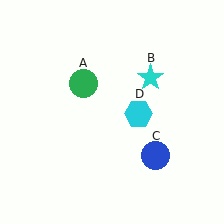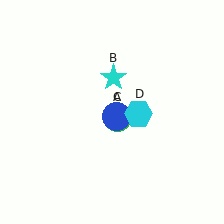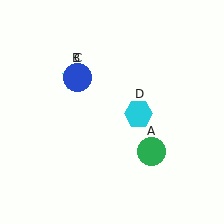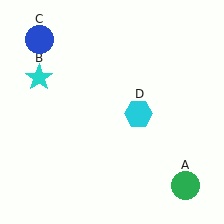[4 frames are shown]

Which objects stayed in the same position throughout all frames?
Cyan hexagon (object D) remained stationary.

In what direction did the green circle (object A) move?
The green circle (object A) moved down and to the right.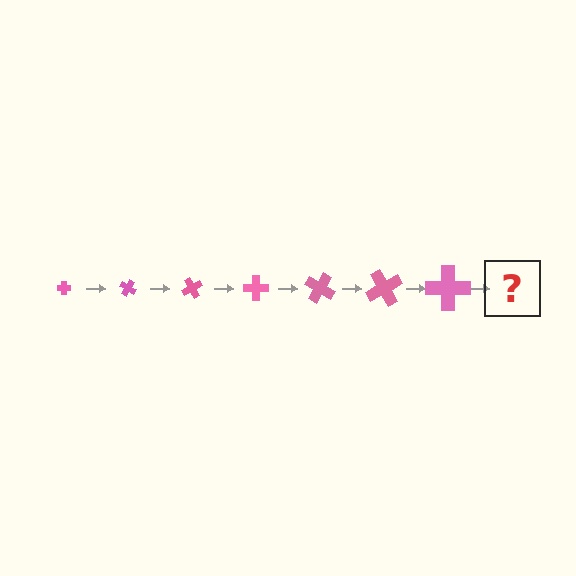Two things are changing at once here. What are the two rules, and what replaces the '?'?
The two rules are that the cross grows larger each step and it rotates 30 degrees each step. The '?' should be a cross, larger than the previous one and rotated 210 degrees from the start.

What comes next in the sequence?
The next element should be a cross, larger than the previous one and rotated 210 degrees from the start.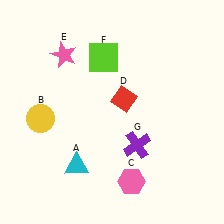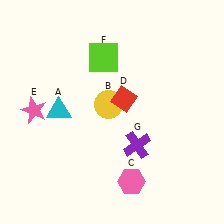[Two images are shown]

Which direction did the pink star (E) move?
The pink star (E) moved down.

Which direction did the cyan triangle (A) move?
The cyan triangle (A) moved up.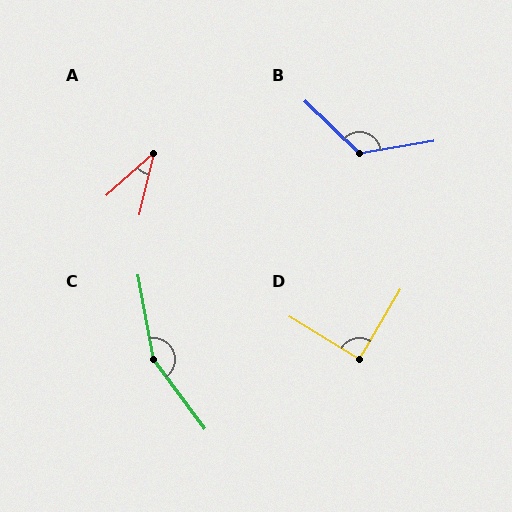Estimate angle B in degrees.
Approximately 126 degrees.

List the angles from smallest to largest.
A (35°), D (90°), B (126°), C (154°).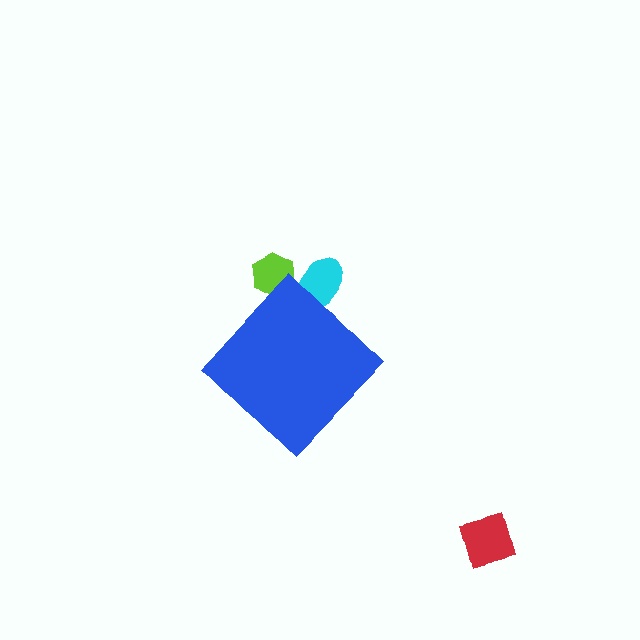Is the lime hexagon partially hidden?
Yes, the lime hexagon is partially hidden behind the blue diamond.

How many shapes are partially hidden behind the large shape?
2 shapes are partially hidden.